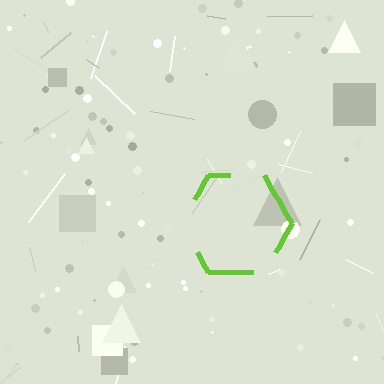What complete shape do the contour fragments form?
The contour fragments form a hexagon.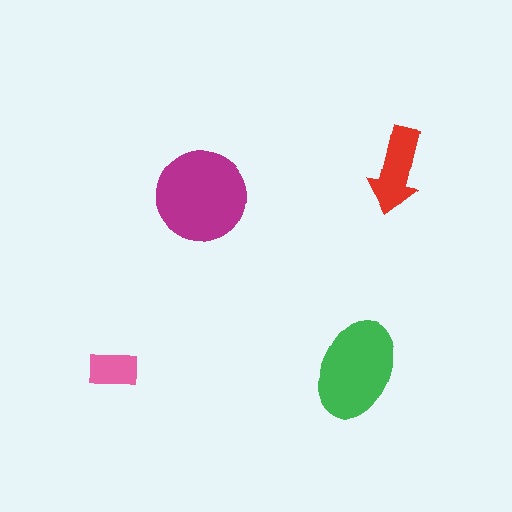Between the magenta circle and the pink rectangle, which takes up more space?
The magenta circle.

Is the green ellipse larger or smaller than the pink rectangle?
Larger.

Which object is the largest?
The magenta circle.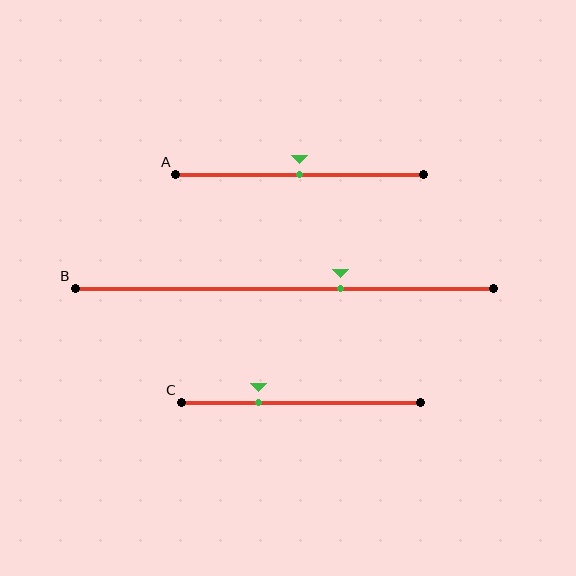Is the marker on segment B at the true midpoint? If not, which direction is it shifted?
No, the marker on segment B is shifted to the right by about 13% of the segment length.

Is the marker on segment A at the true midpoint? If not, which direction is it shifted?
Yes, the marker on segment A is at the true midpoint.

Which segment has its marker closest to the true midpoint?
Segment A has its marker closest to the true midpoint.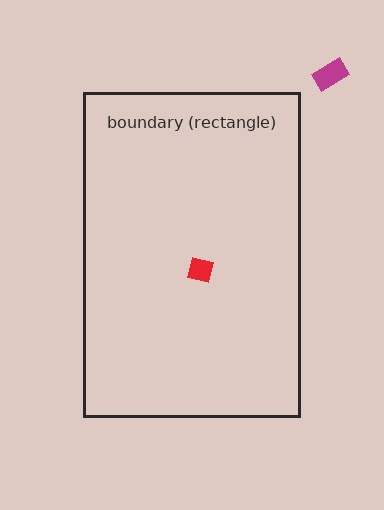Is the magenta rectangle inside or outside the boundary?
Outside.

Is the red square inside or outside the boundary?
Inside.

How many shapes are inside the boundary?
1 inside, 1 outside.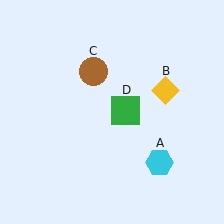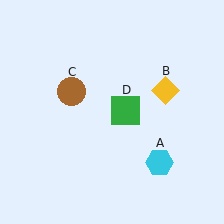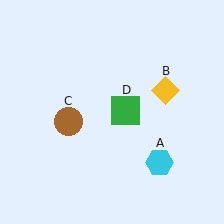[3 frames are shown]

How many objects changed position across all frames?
1 object changed position: brown circle (object C).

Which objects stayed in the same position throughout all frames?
Cyan hexagon (object A) and yellow diamond (object B) and green square (object D) remained stationary.